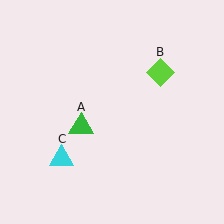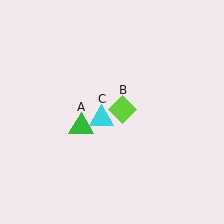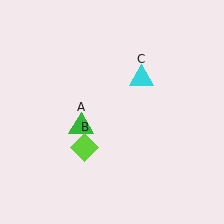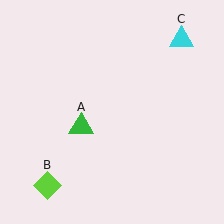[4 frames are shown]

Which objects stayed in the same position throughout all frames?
Green triangle (object A) remained stationary.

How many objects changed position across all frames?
2 objects changed position: lime diamond (object B), cyan triangle (object C).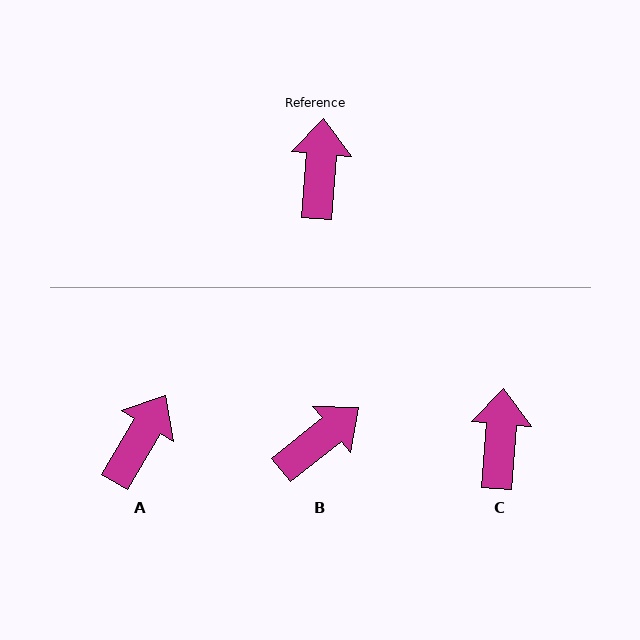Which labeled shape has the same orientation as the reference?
C.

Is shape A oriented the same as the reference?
No, it is off by about 26 degrees.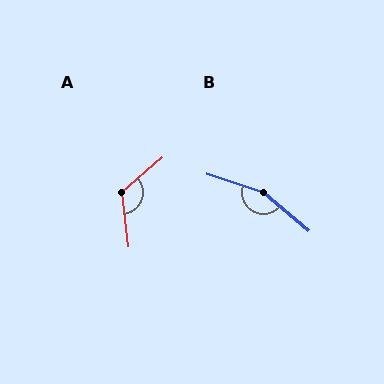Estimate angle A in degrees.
Approximately 124 degrees.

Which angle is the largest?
B, at approximately 159 degrees.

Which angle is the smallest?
A, at approximately 124 degrees.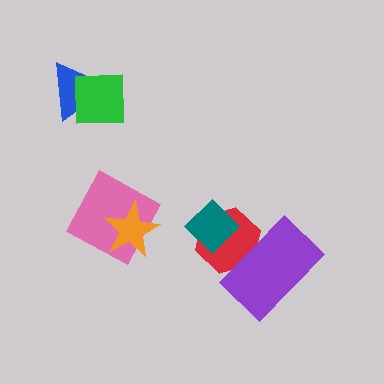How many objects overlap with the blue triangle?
1 object overlaps with the blue triangle.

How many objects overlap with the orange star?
1 object overlaps with the orange star.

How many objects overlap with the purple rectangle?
1 object overlaps with the purple rectangle.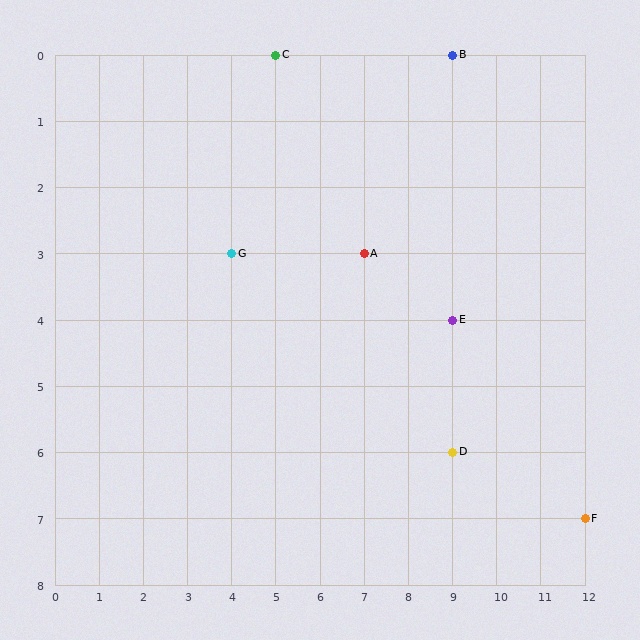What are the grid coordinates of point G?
Point G is at grid coordinates (4, 3).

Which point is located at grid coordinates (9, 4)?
Point E is at (9, 4).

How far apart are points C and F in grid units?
Points C and F are 7 columns and 7 rows apart (about 9.9 grid units diagonally).